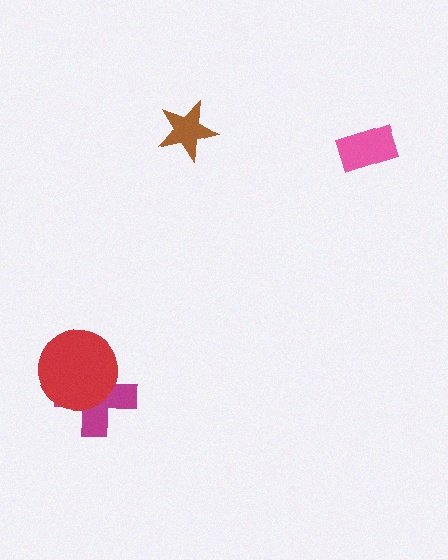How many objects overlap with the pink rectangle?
0 objects overlap with the pink rectangle.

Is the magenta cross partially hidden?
Yes, it is partially covered by another shape.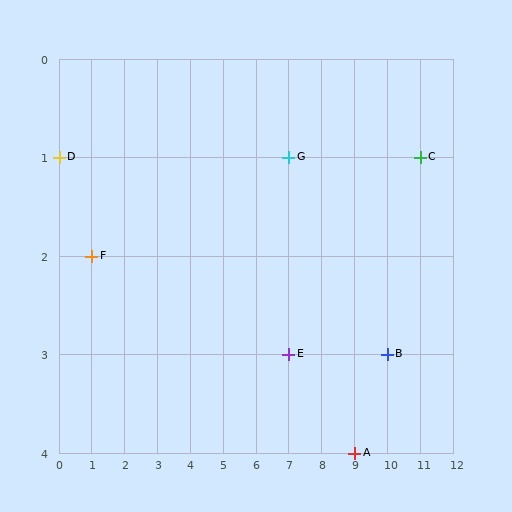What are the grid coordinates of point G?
Point G is at grid coordinates (7, 1).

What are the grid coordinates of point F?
Point F is at grid coordinates (1, 2).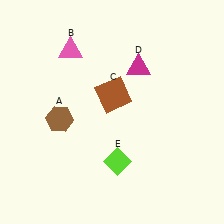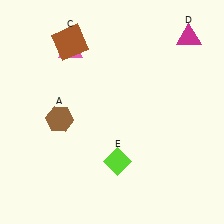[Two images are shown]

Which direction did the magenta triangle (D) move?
The magenta triangle (D) moved right.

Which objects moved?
The objects that moved are: the brown square (C), the magenta triangle (D).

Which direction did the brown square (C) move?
The brown square (C) moved up.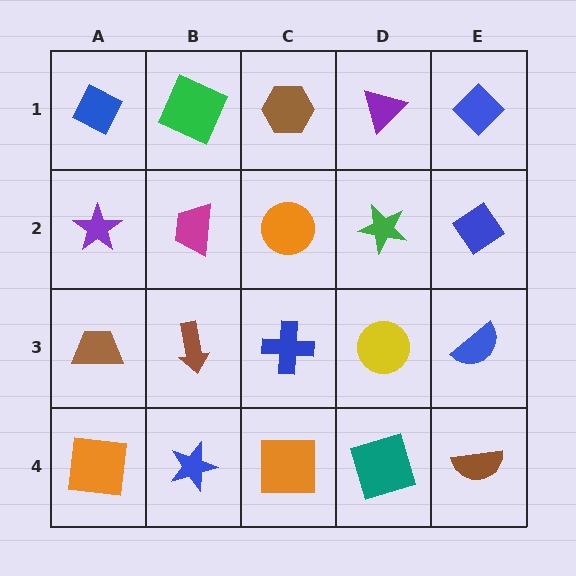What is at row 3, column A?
A brown trapezoid.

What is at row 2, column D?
A green star.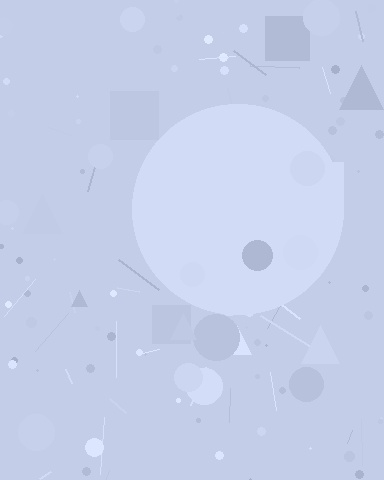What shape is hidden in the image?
A circle is hidden in the image.